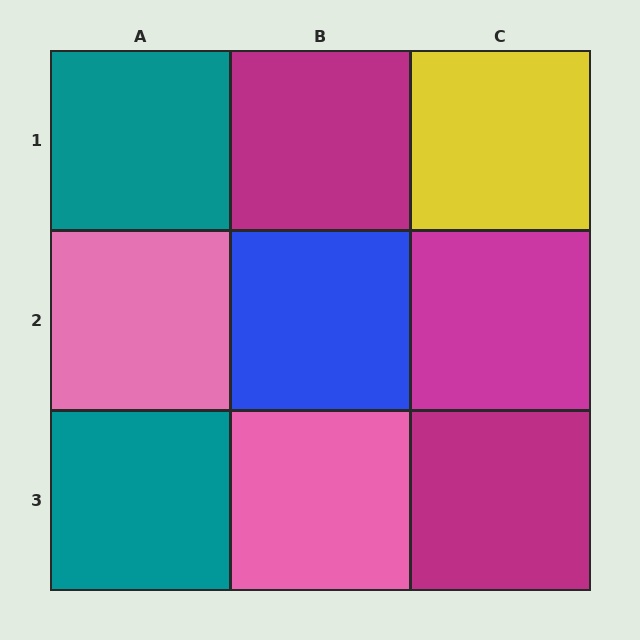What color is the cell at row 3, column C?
Magenta.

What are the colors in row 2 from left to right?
Pink, blue, magenta.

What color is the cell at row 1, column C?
Yellow.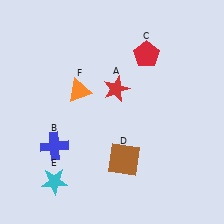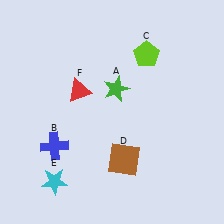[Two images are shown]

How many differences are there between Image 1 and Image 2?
There are 3 differences between the two images.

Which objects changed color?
A changed from red to green. C changed from red to lime. F changed from orange to red.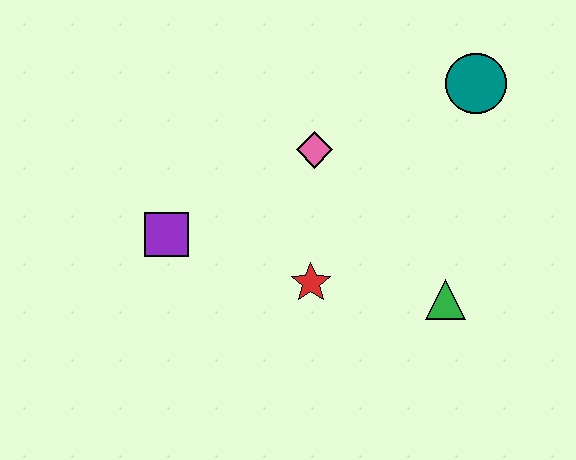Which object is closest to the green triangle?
The red star is closest to the green triangle.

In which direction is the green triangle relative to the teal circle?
The green triangle is below the teal circle.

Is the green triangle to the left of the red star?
No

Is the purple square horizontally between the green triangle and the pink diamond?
No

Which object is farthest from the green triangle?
The purple square is farthest from the green triangle.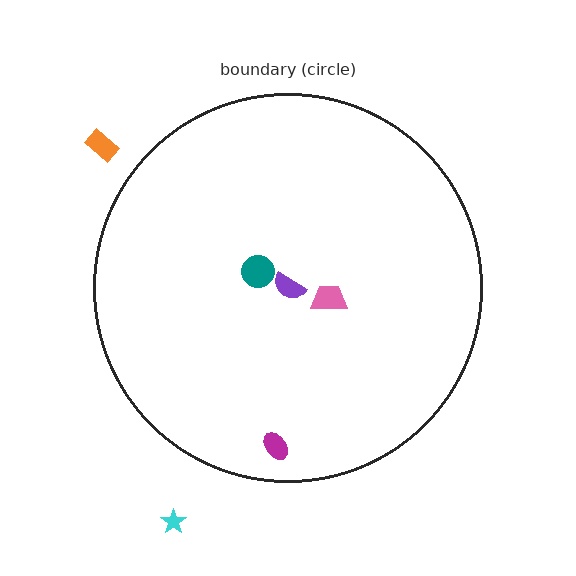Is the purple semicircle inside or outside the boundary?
Inside.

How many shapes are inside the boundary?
4 inside, 2 outside.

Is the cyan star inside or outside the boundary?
Outside.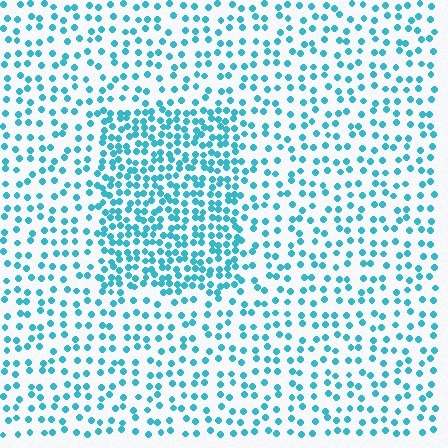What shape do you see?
I see a rectangle.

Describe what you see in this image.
The image contains small cyan elements arranged at two different densities. A rectangle-shaped region is visible where the elements are more densely packed than the surrounding area.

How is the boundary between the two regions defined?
The boundary is defined by a change in element density (approximately 2.1x ratio). All elements are the same color, size, and shape.